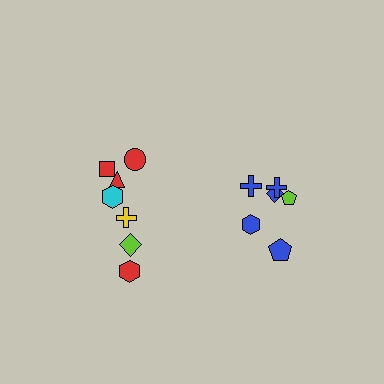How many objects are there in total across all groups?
There are 14 objects.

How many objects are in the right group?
There are 6 objects.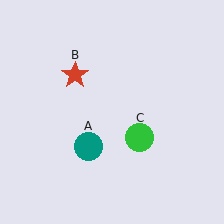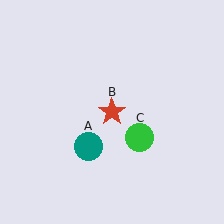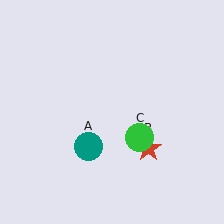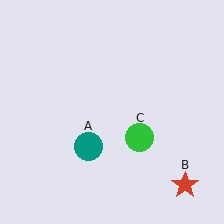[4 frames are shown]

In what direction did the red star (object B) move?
The red star (object B) moved down and to the right.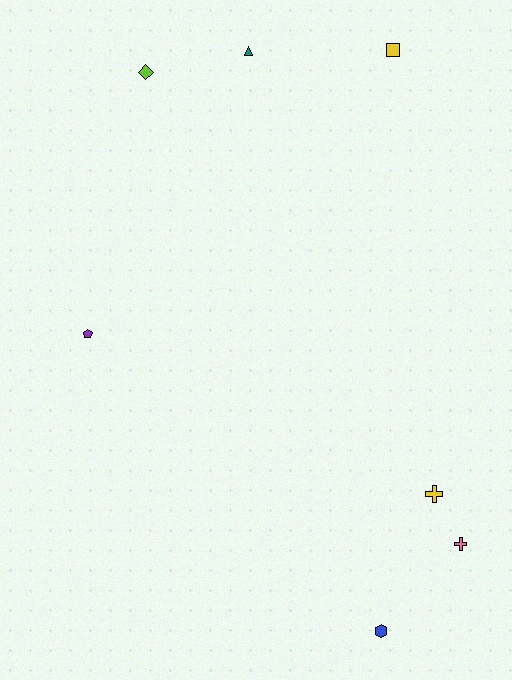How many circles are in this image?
There are no circles.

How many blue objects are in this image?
There is 1 blue object.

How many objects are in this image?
There are 7 objects.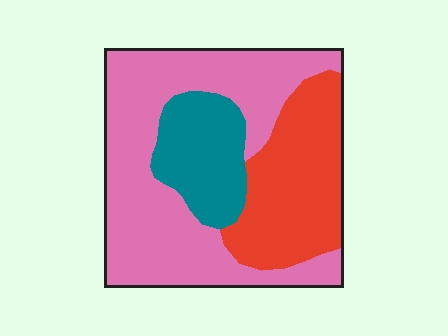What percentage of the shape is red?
Red takes up between a quarter and a half of the shape.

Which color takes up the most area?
Pink, at roughly 55%.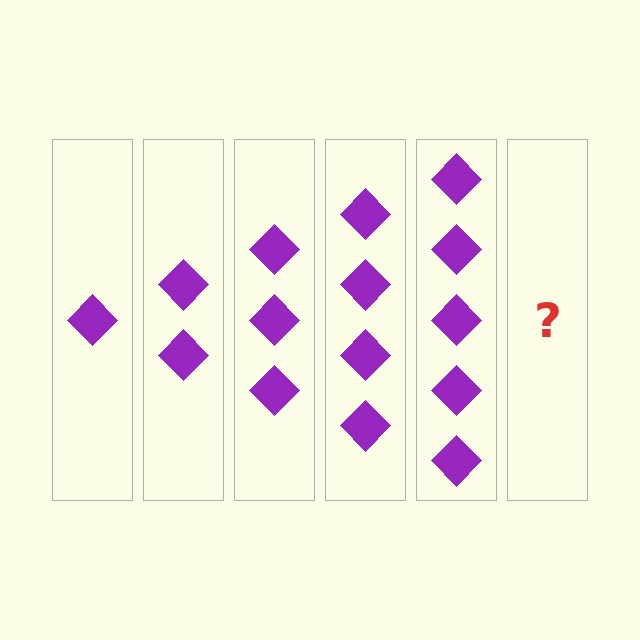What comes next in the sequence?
The next element should be 6 diamonds.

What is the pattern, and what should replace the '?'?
The pattern is that each step adds one more diamond. The '?' should be 6 diamonds.